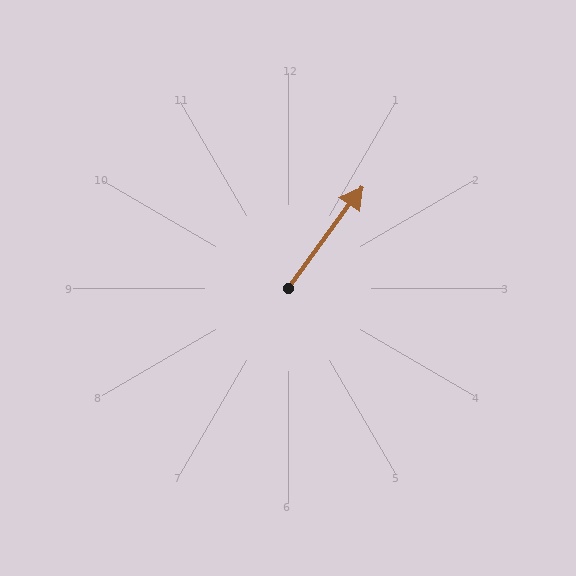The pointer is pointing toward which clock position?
Roughly 1 o'clock.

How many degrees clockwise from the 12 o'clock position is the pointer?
Approximately 36 degrees.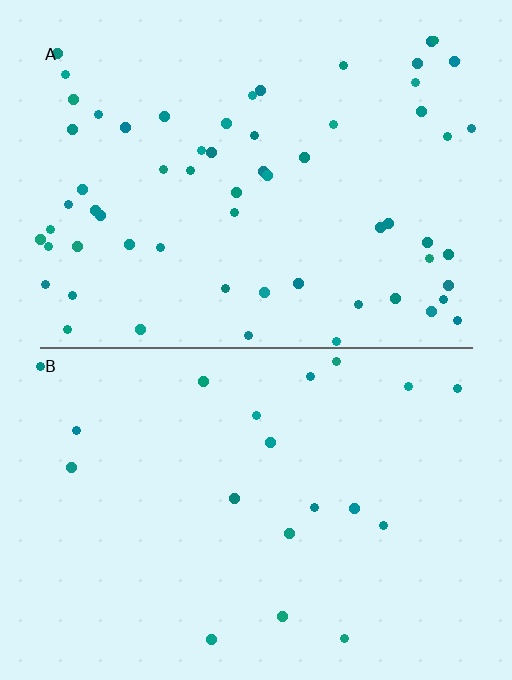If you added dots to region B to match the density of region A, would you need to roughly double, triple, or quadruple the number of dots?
Approximately triple.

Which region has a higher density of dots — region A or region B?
A (the top).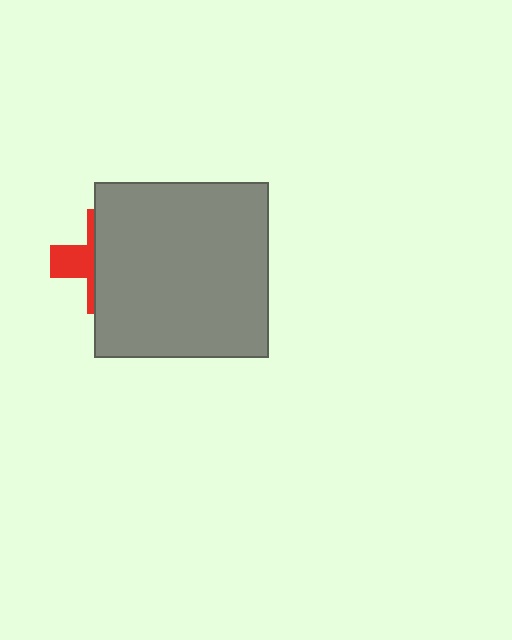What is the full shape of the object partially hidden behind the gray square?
The partially hidden object is a red cross.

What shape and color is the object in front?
The object in front is a gray square.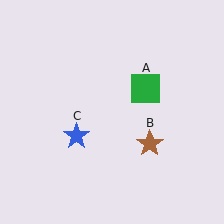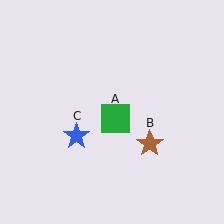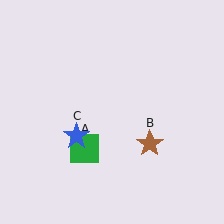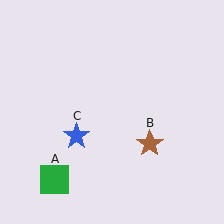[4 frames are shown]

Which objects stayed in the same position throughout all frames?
Brown star (object B) and blue star (object C) remained stationary.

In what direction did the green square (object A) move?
The green square (object A) moved down and to the left.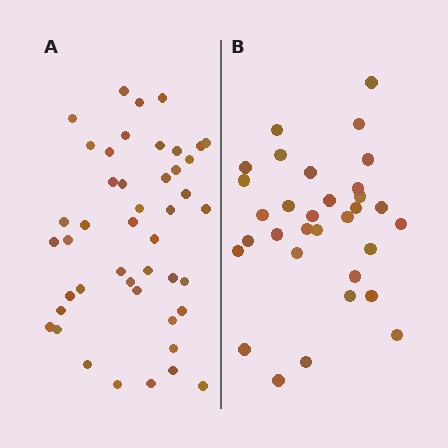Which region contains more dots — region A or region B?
Region A (the left region) has more dots.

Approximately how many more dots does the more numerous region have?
Region A has approximately 15 more dots than region B.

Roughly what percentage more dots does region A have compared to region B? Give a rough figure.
About 40% more.